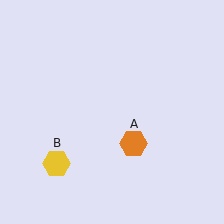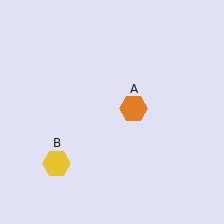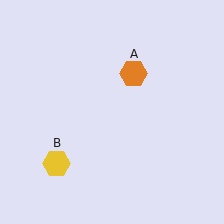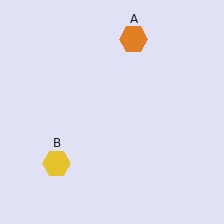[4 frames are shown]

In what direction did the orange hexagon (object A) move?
The orange hexagon (object A) moved up.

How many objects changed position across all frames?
1 object changed position: orange hexagon (object A).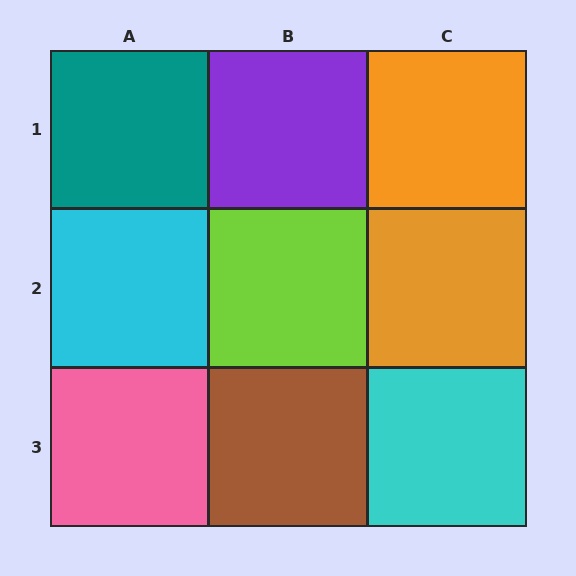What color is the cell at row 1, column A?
Teal.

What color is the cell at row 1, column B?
Purple.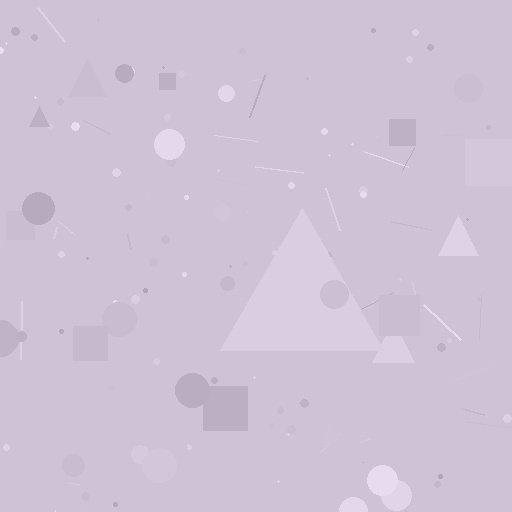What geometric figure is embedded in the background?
A triangle is embedded in the background.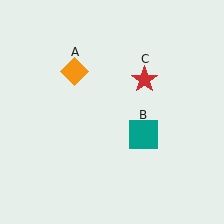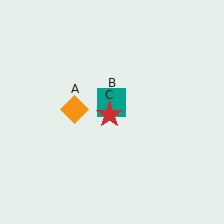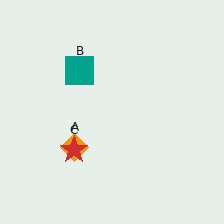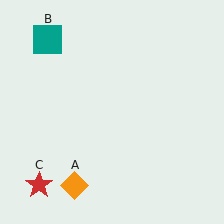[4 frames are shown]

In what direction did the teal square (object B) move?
The teal square (object B) moved up and to the left.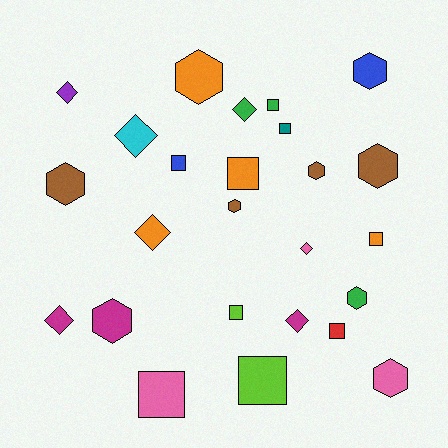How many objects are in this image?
There are 25 objects.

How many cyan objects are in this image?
There is 1 cyan object.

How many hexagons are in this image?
There are 9 hexagons.